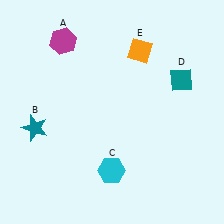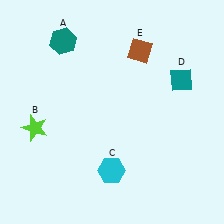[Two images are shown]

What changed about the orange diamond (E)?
In Image 1, E is orange. In Image 2, it changed to brown.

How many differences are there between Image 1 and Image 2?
There are 3 differences between the two images.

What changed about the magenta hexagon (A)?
In Image 1, A is magenta. In Image 2, it changed to teal.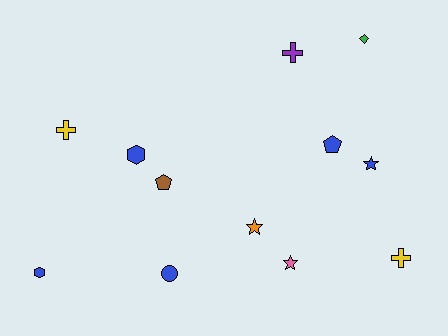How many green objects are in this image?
There is 1 green object.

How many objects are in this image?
There are 12 objects.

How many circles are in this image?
There is 1 circle.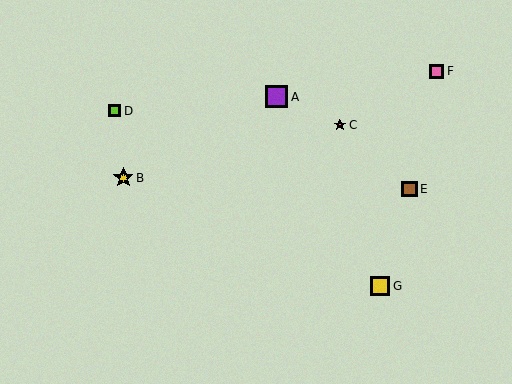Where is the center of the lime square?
The center of the lime square is at (115, 111).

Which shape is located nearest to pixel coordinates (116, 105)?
The lime square (labeled D) at (115, 111) is nearest to that location.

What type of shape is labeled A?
Shape A is a purple square.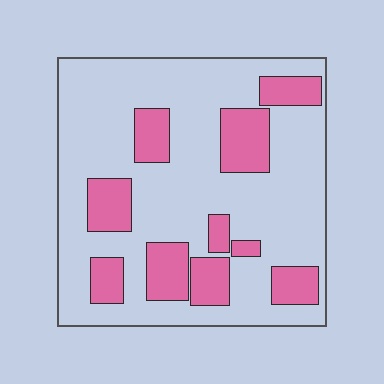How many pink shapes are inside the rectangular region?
10.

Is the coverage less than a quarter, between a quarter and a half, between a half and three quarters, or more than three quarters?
Between a quarter and a half.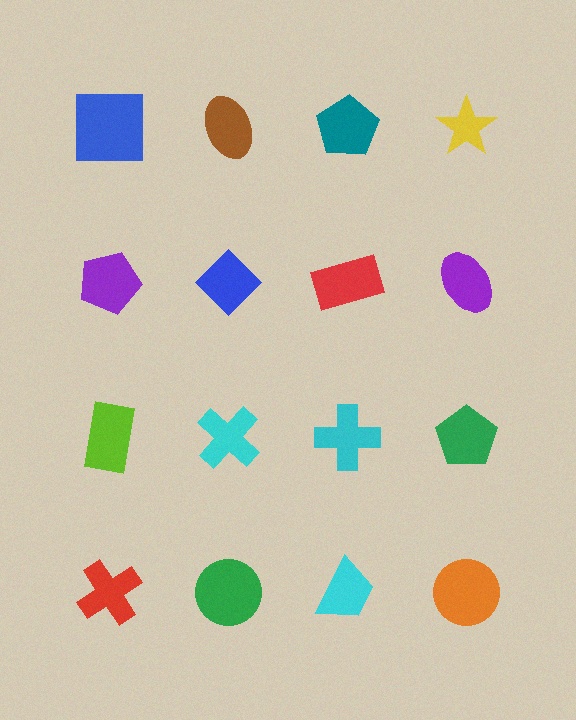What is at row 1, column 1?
A blue square.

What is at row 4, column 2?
A green circle.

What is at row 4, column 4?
An orange circle.